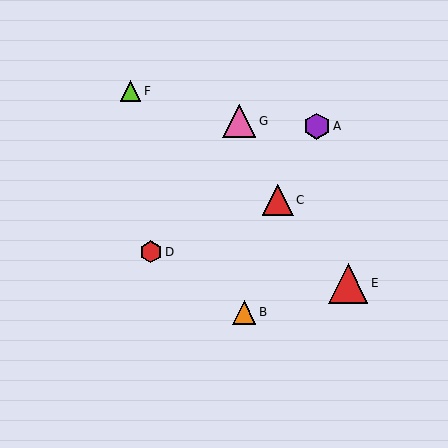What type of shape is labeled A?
Shape A is a purple hexagon.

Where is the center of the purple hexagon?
The center of the purple hexagon is at (317, 126).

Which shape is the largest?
The red triangle (labeled E) is the largest.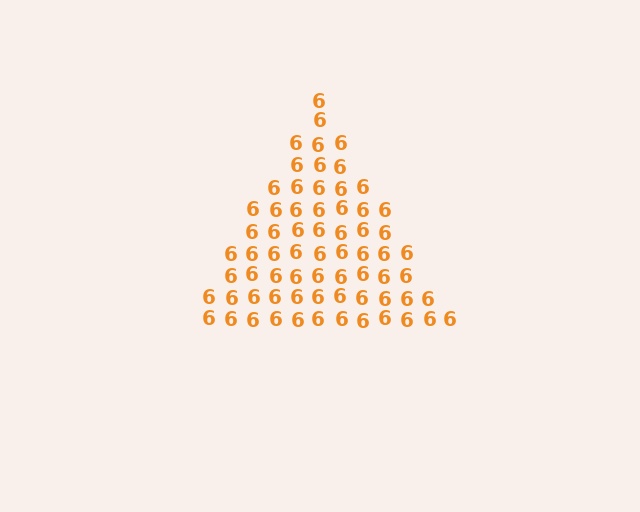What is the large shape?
The large shape is a triangle.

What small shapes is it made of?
It is made of small digit 6's.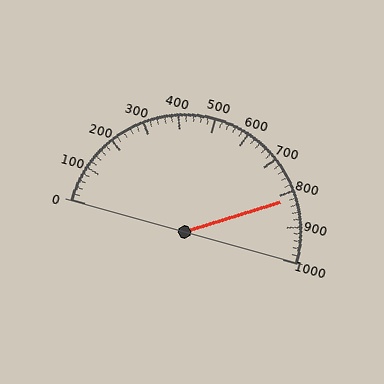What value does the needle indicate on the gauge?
The needle indicates approximately 820.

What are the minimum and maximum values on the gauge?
The gauge ranges from 0 to 1000.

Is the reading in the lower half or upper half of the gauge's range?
The reading is in the upper half of the range (0 to 1000).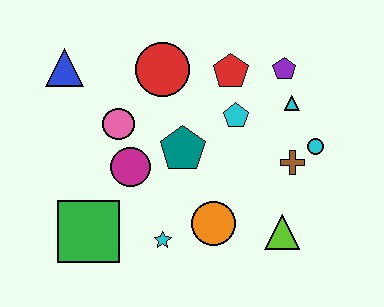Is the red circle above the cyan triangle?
Yes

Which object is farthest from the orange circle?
The blue triangle is farthest from the orange circle.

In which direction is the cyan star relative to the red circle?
The cyan star is below the red circle.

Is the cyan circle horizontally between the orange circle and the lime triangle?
No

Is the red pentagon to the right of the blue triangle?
Yes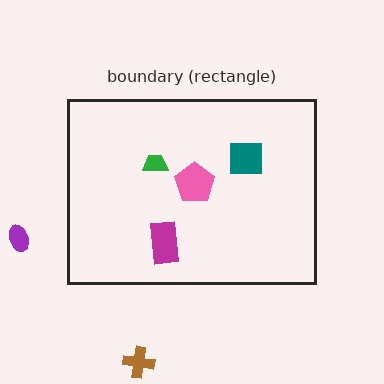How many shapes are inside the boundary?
4 inside, 2 outside.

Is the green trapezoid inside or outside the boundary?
Inside.